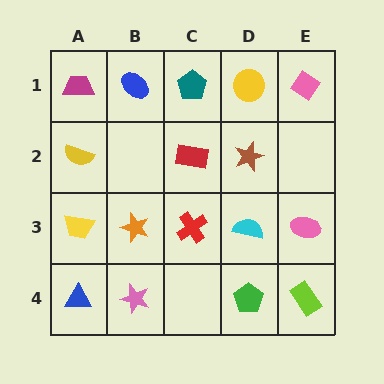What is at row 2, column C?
A red rectangle.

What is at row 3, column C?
A red cross.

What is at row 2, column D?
A brown star.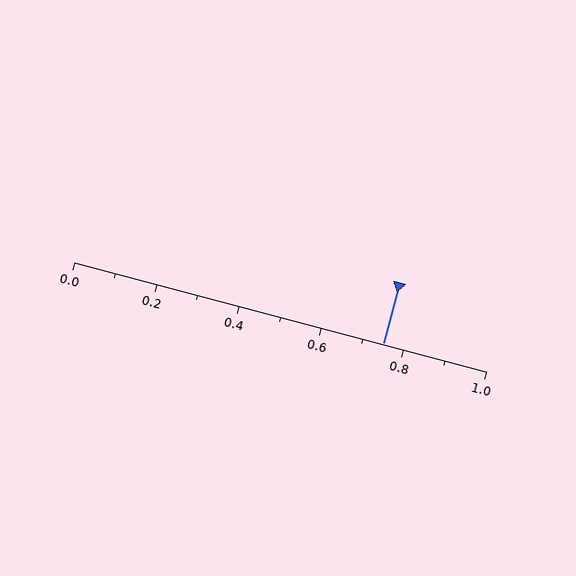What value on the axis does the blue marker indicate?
The marker indicates approximately 0.75.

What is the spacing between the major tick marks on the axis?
The major ticks are spaced 0.2 apart.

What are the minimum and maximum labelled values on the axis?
The axis runs from 0.0 to 1.0.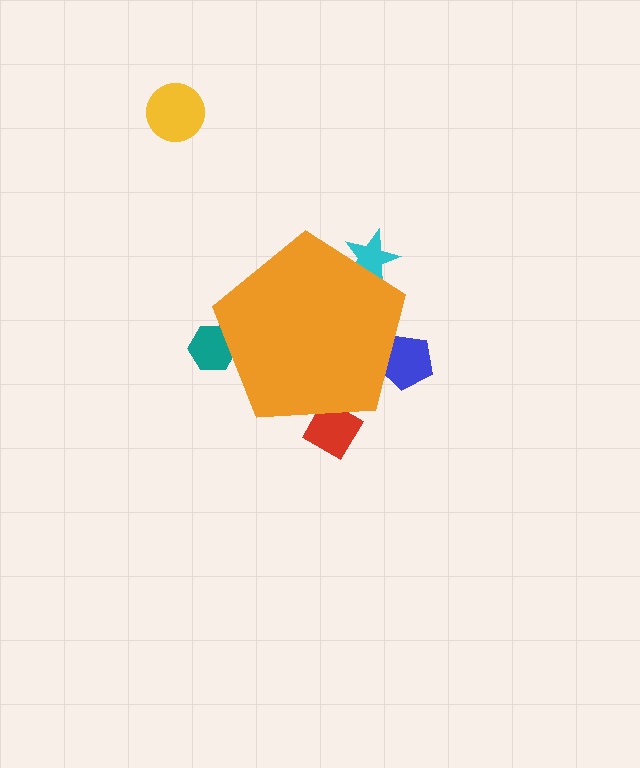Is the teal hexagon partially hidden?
Yes, the teal hexagon is partially hidden behind the orange pentagon.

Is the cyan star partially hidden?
Yes, the cyan star is partially hidden behind the orange pentagon.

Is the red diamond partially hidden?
Yes, the red diamond is partially hidden behind the orange pentagon.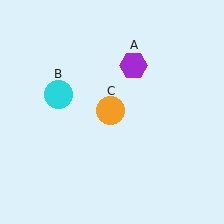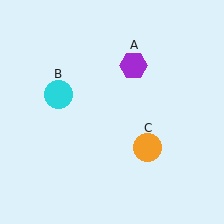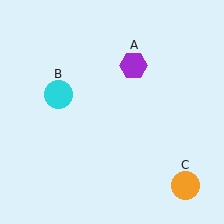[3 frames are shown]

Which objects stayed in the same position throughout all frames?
Purple hexagon (object A) and cyan circle (object B) remained stationary.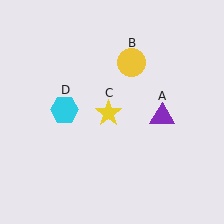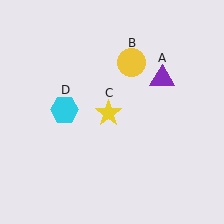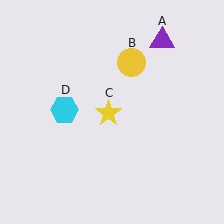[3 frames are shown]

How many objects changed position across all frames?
1 object changed position: purple triangle (object A).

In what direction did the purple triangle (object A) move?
The purple triangle (object A) moved up.